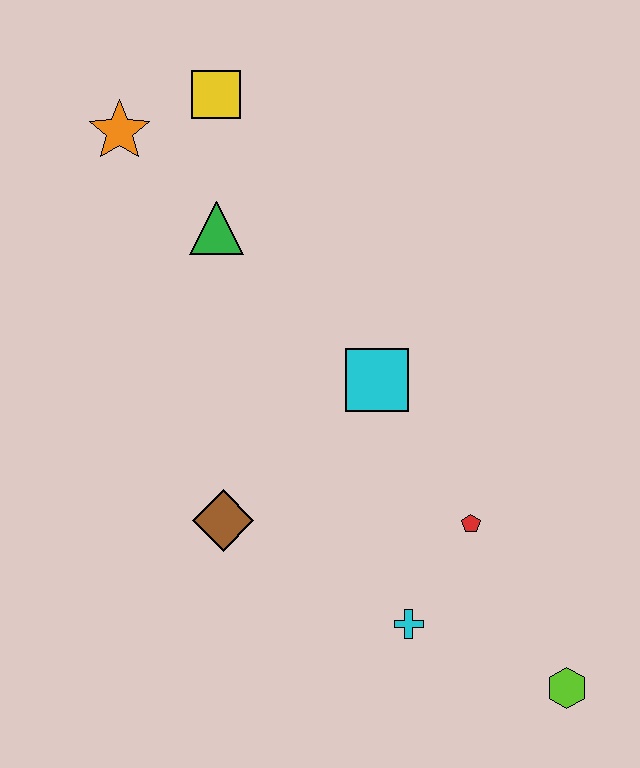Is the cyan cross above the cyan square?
No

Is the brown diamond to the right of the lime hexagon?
No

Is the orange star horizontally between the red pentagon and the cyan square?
No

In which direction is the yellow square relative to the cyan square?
The yellow square is above the cyan square.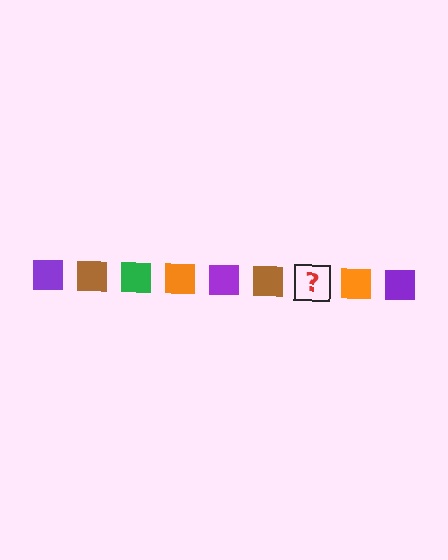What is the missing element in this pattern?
The missing element is a green square.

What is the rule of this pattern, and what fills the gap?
The rule is that the pattern cycles through purple, brown, green, orange squares. The gap should be filled with a green square.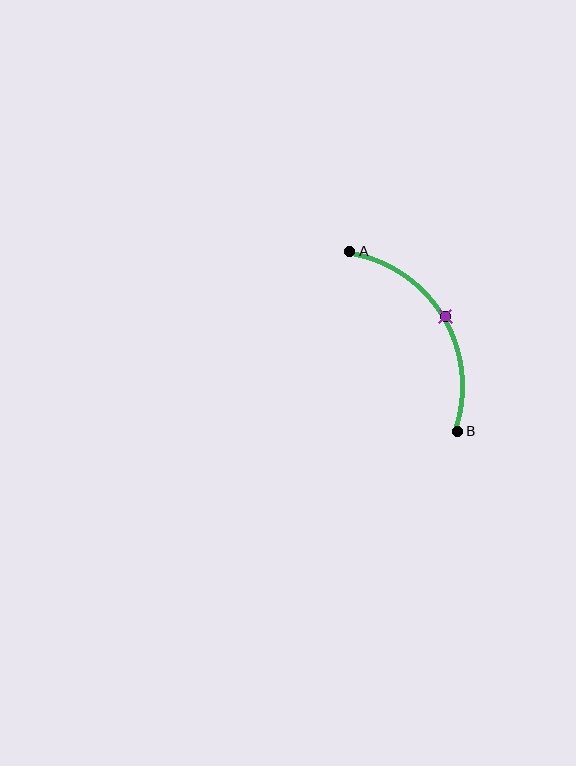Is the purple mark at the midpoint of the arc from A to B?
Yes. The purple mark lies on the arc at equal arc-length from both A and B — it is the arc midpoint.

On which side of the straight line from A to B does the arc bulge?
The arc bulges to the right of the straight line connecting A and B.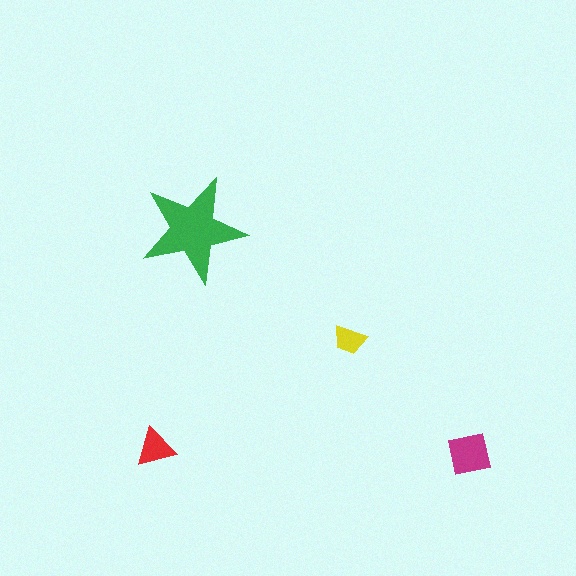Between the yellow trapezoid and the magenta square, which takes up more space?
The magenta square.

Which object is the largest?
The green star.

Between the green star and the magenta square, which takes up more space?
The green star.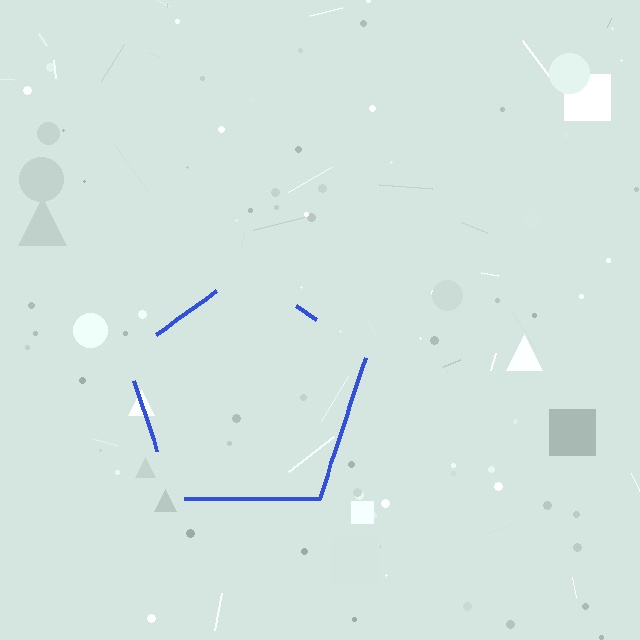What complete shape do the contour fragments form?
The contour fragments form a pentagon.